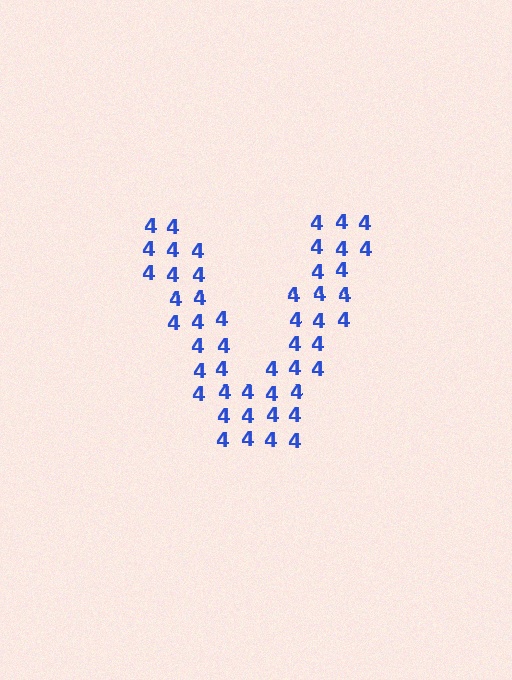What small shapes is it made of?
It is made of small digit 4's.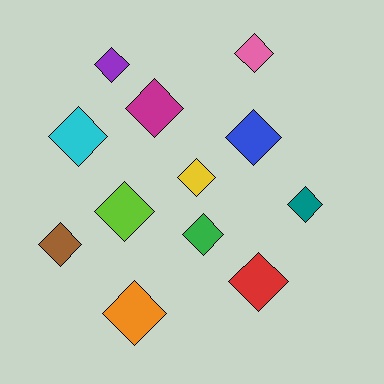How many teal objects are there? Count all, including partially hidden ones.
There is 1 teal object.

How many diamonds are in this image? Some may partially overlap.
There are 12 diamonds.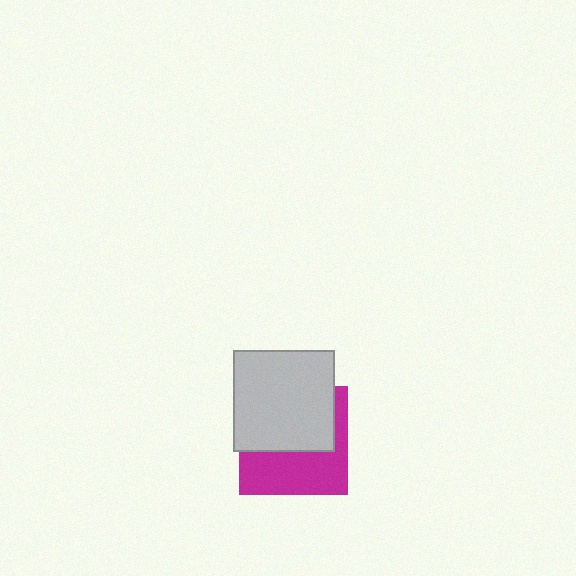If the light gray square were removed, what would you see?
You would see the complete magenta square.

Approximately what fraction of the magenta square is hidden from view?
Roughly 53% of the magenta square is hidden behind the light gray square.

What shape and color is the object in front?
The object in front is a light gray square.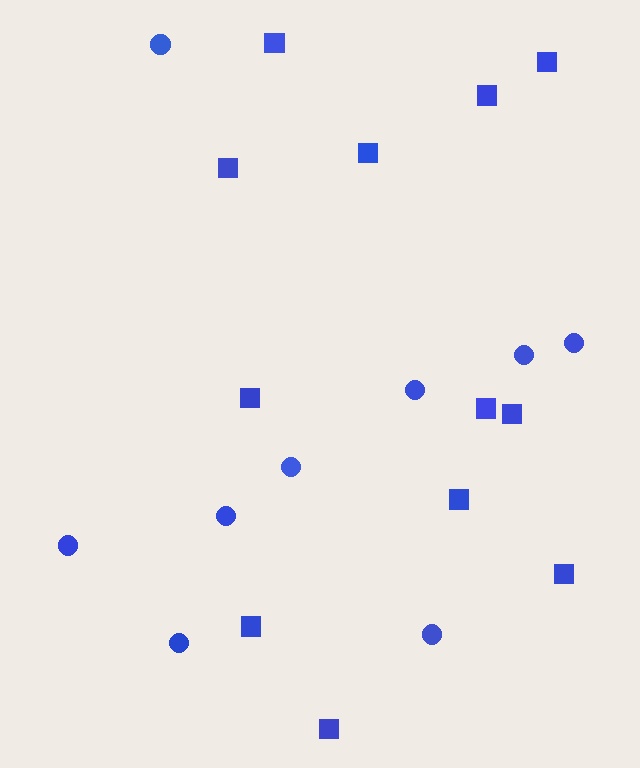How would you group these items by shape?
There are 2 groups: one group of squares (12) and one group of circles (9).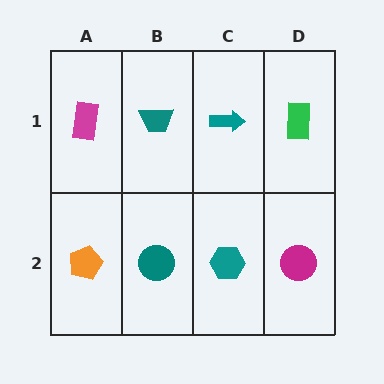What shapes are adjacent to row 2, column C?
A teal arrow (row 1, column C), a teal circle (row 2, column B), a magenta circle (row 2, column D).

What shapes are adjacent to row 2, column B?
A teal trapezoid (row 1, column B), an orange pentagon (row 2, column A), a teal hexagon (row 2, column C).